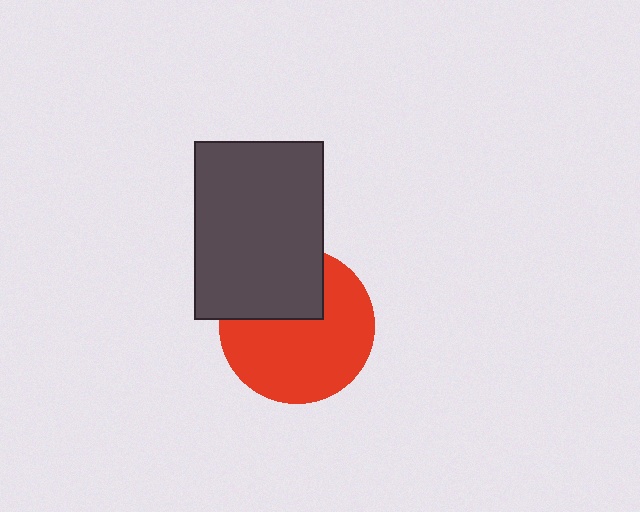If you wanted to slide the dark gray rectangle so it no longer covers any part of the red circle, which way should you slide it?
Slide it up — that is the most direct way to separate the two shapes.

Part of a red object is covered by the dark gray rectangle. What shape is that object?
It is a circle.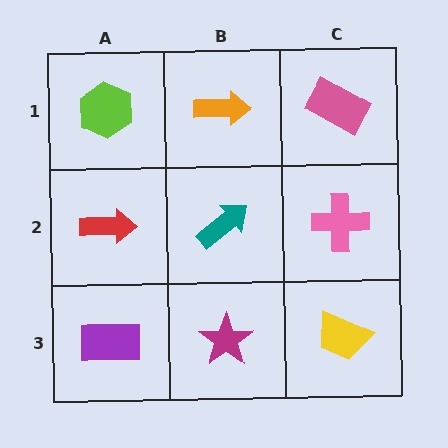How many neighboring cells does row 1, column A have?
2.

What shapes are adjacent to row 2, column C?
A pink rectangle (row 1, column C), a yellow trapezoid (row 3, column C), a teal arrow (row 2, column B).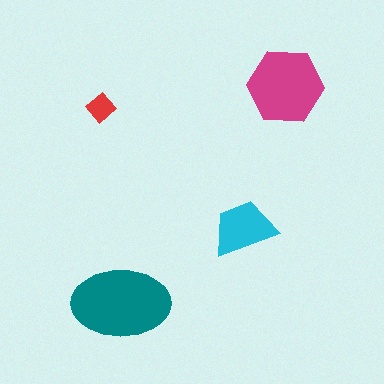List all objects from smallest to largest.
The red diamond, the cyan trapezoid, the magenta hexagon, the teal ellipse.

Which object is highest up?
The magenta hexagon is topmost.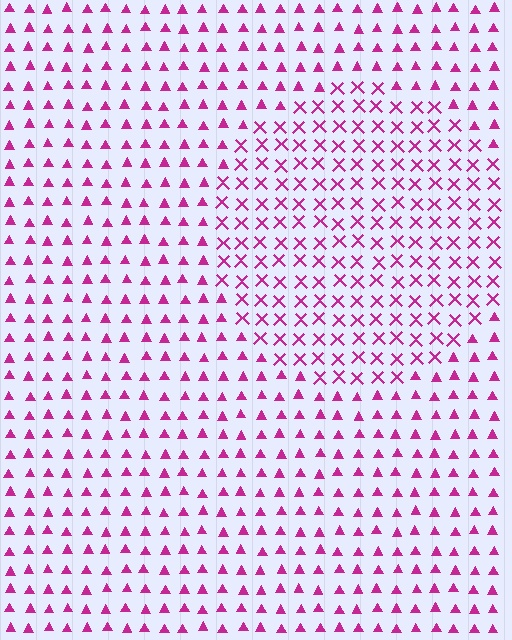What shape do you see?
I see a circle.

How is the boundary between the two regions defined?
The boundary is defined by a change in element shape: X marks inside vs. triangles outside. All elements share the same color and spacing.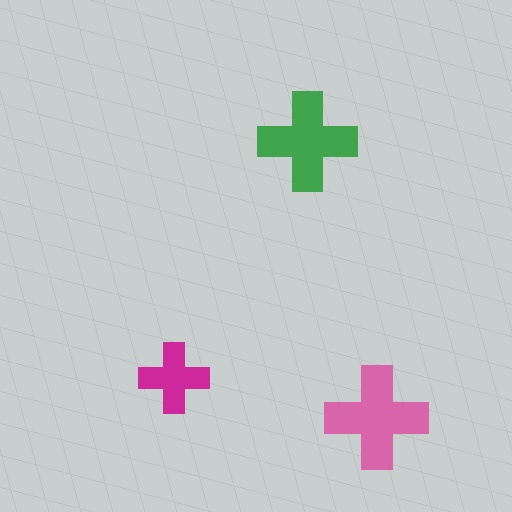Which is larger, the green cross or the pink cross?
The pink one.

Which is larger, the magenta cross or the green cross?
The green one.